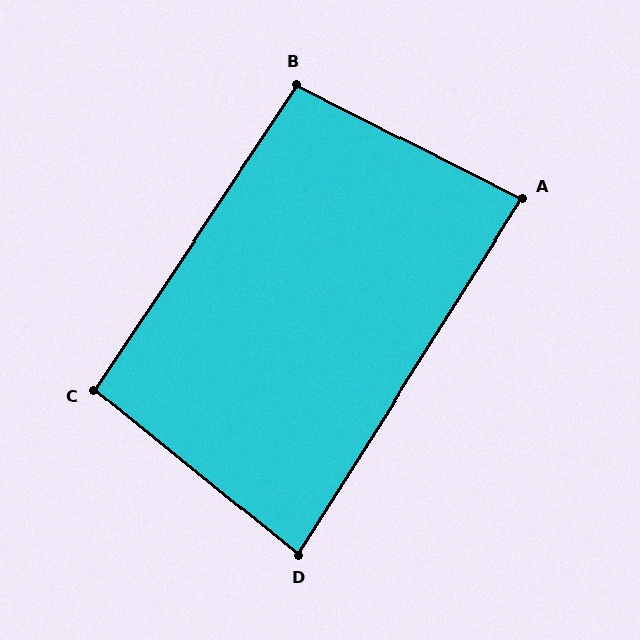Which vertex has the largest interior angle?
B, at approximately 97 degrees.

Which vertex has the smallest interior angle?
D, at approximately 83 degrees.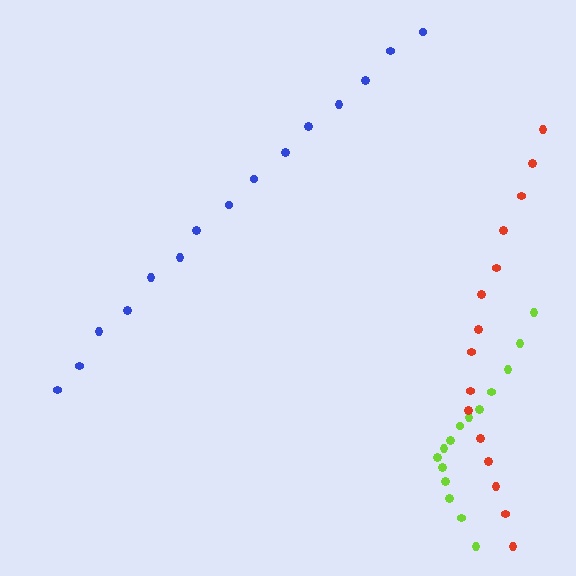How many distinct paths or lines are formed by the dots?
There are 3 distinct paths.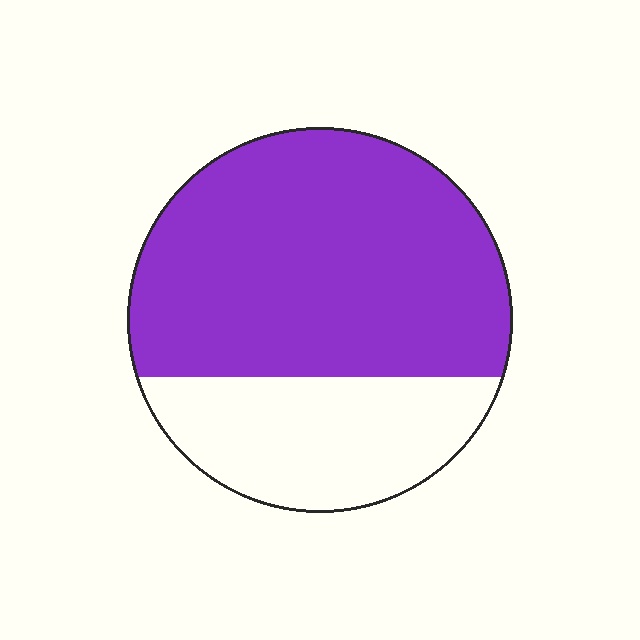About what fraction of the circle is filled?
About two thirds (2/3).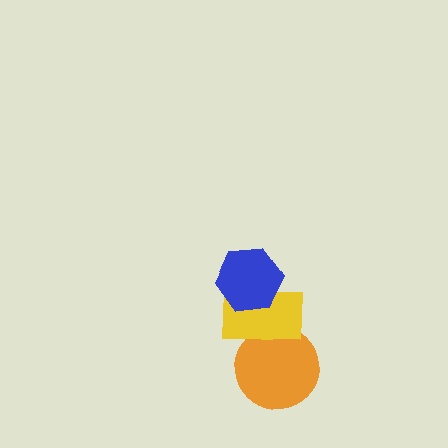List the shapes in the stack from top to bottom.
From top to bottom: the blue hexagon, the yellow rectangle, the orange circle.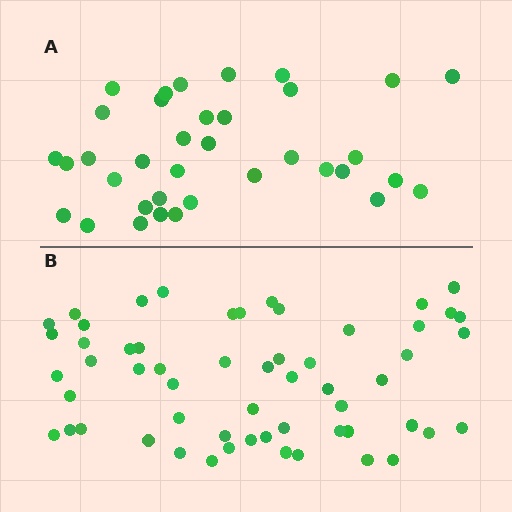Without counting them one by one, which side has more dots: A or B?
Region B (the bottom region) has more dots.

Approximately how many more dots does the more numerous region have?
Region B has approximately 20 more dots than region A.